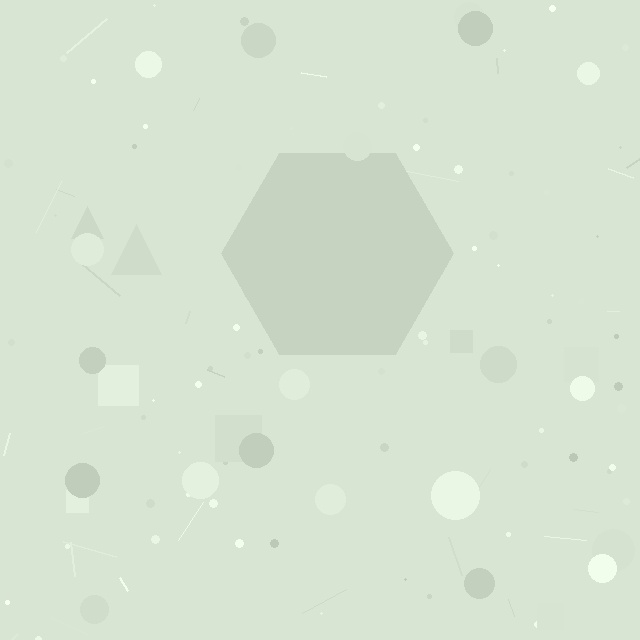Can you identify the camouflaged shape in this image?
The camouflaged shape is a hexagon.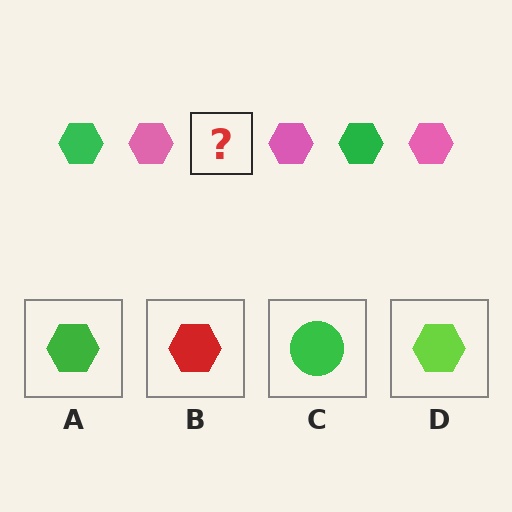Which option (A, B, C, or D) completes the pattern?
A.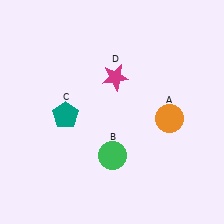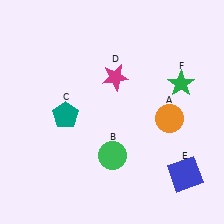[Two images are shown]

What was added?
A blue square (E), a green star (F) were added in Image 2.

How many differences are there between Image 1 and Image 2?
There are 2 differences between the two images.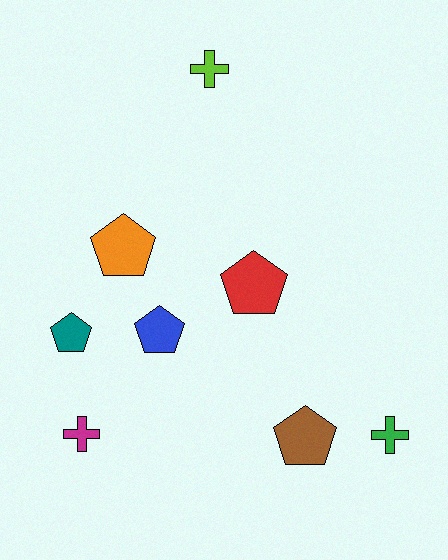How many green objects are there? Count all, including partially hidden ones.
There is 1 green object.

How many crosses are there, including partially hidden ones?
There are 3 crosses.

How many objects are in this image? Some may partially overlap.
There are 8 objects.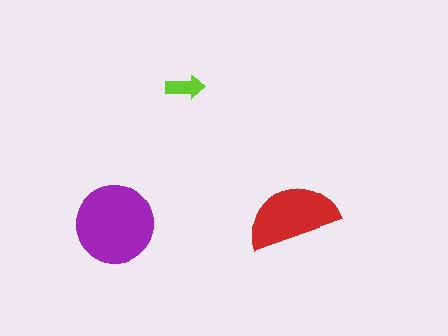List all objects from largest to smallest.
The purple circle, the red semicircle, the lime arrow.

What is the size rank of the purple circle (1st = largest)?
1st.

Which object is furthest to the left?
The purple circle is leftmost.